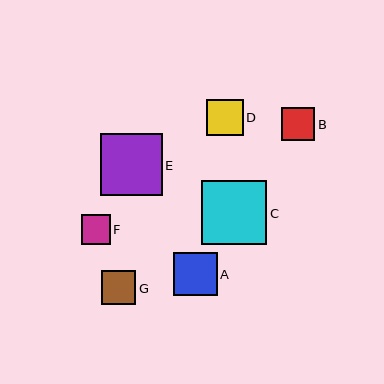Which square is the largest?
Square C is the largest with a size of approximately 65 pixels.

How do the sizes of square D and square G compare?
Square D and square G are approximately the same size.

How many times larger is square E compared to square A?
Square E is approximately 1.4 times the size of square A.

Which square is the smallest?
Square F is the smallest with a size of approximately 29 pixels.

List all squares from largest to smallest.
From largest to smallest: C, E, A, D, G, B, F.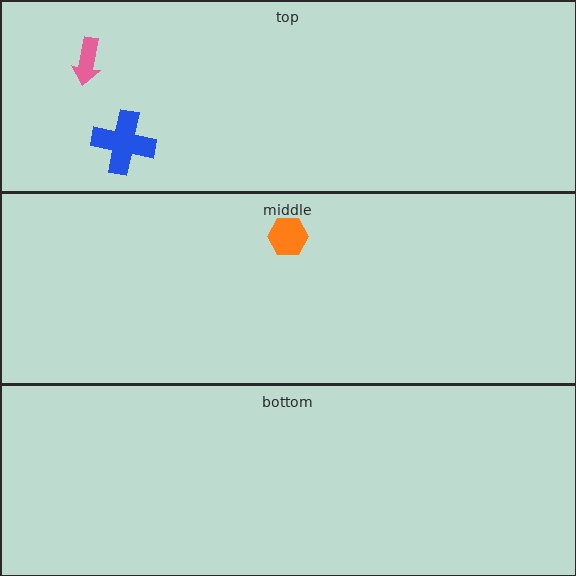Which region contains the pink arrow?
The top region.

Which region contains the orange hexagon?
The middle region.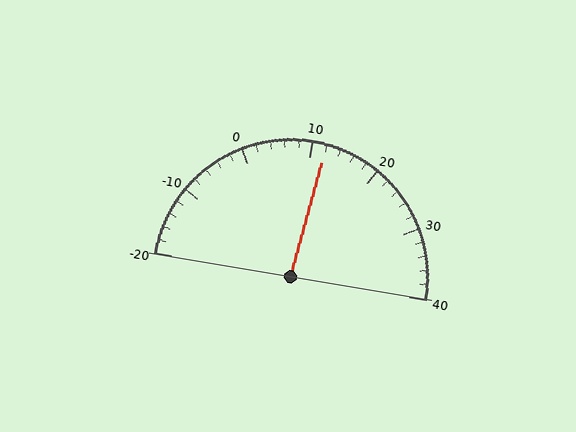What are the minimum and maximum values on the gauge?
The gauge ranges from -20 to 40.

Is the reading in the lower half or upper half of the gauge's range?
The reading is in the upper half of the range (-20 to 40).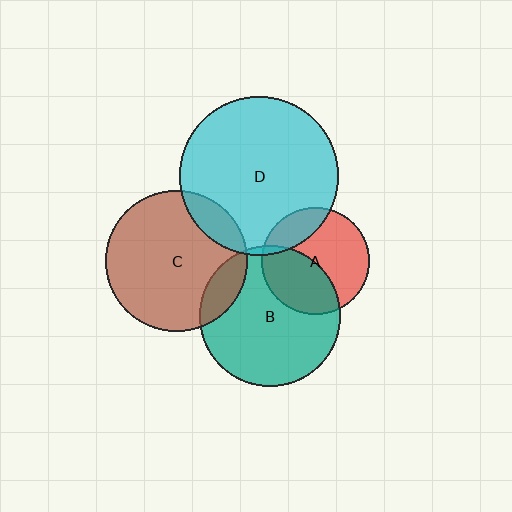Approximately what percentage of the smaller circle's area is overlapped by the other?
Approximately 15%.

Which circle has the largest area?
Circle D (cyan).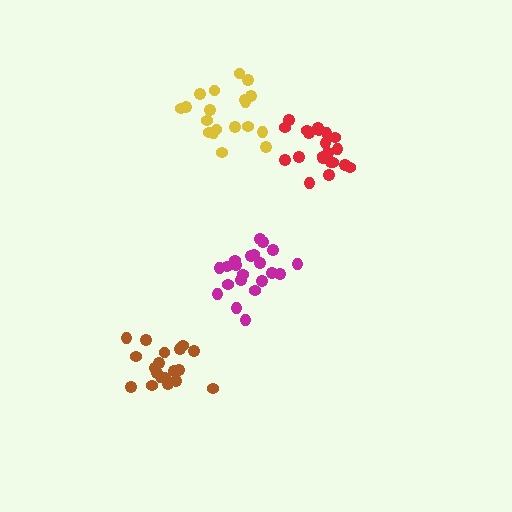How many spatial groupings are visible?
There are 4 spatial groupings.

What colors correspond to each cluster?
The clusters are colored: magenta, yellow, red, brown.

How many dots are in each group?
Group 1: 21 dots, Group 2: 19 dots, Group 3: 21 dots, Group 4: 19 dots (80 total).